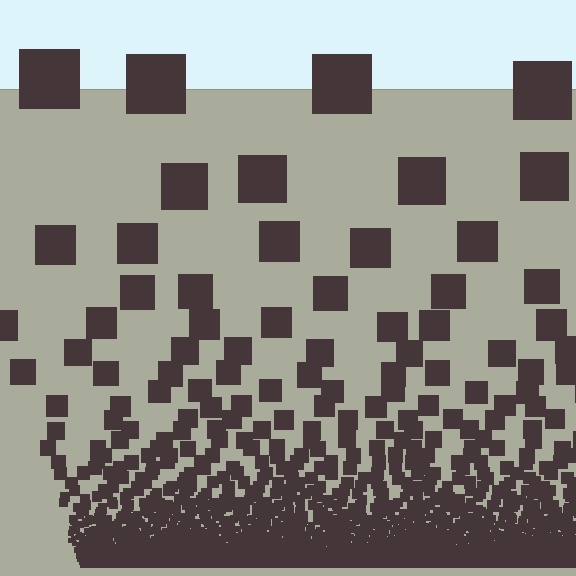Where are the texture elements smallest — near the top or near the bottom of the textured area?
Near the bottom.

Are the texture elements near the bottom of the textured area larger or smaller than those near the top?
Smaller. The gradient is inverted — elements near the bottom are smaller and denser.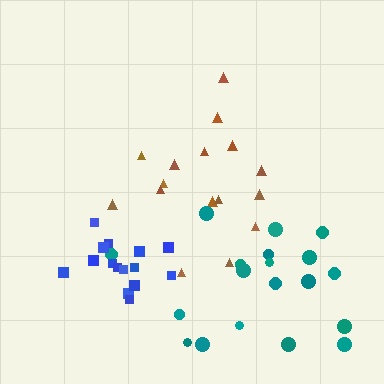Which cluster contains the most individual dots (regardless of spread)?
Teal (20).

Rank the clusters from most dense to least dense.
blue, teal, brown.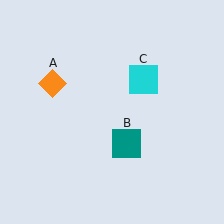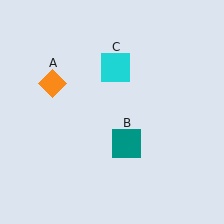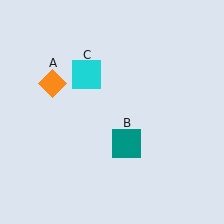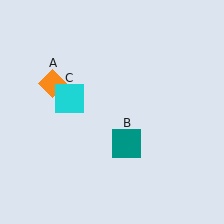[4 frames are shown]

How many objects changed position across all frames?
1 object changed position: cyan square (object C).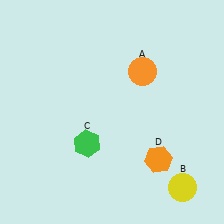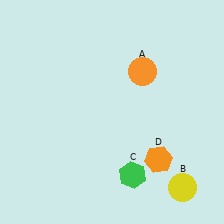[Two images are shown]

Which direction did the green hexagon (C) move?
The green hexagon (C) moved right.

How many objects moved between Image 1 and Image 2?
1 object moved between the two images.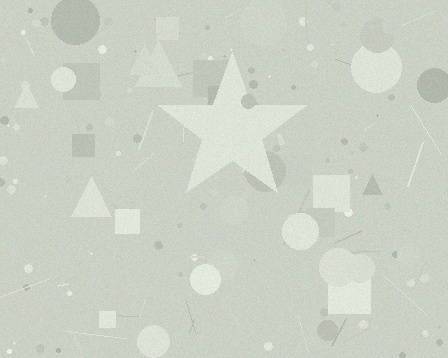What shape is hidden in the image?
A star is hidden in the image.